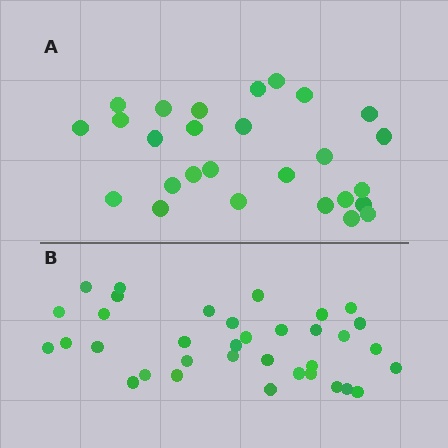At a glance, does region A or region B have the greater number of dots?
Region B (the bottom region) has more dots.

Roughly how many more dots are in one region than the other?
Region B has roughly 8 or so more dots than region A.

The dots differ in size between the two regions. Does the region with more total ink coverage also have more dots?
No. Region A has more total ink coverage because its dots are larger, but region B actually contains more individual dots. Total area can be misleading — the number of items is what matters here.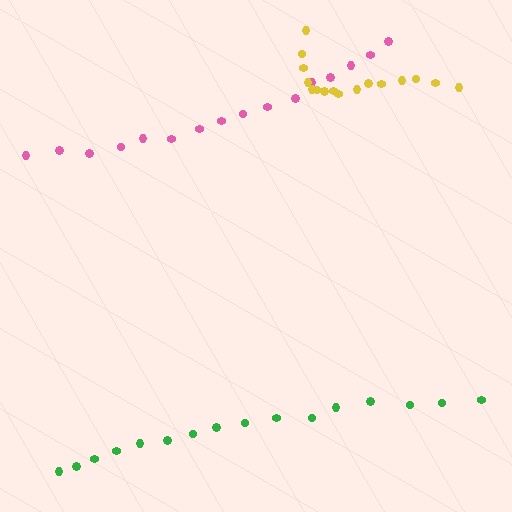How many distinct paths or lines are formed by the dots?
There are 3 distinct paths.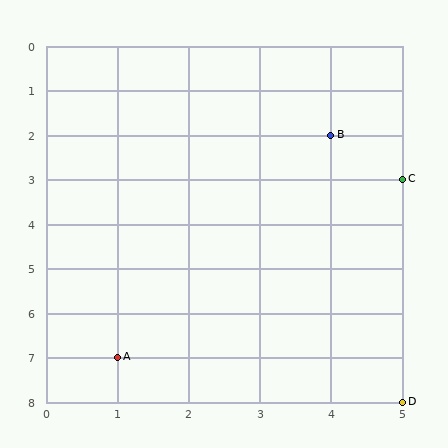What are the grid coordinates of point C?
Point C is at grid coordinates (5, 3).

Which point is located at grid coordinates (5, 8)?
Point D is at (5, 8).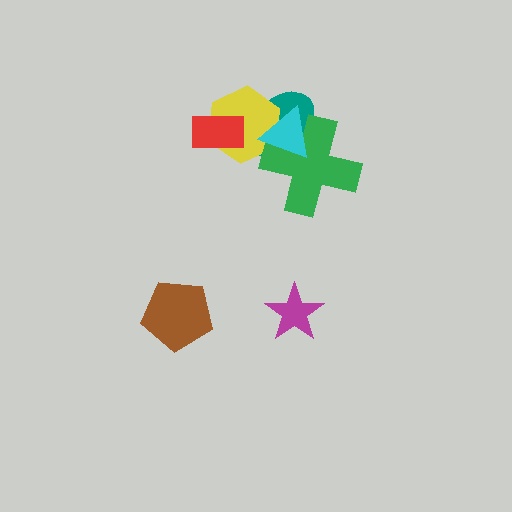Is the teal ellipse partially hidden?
Yes, it is partially covered by another shape.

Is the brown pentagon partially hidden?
No, no other shape covers it.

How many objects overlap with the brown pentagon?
0 objects overlap with the brown pentagon.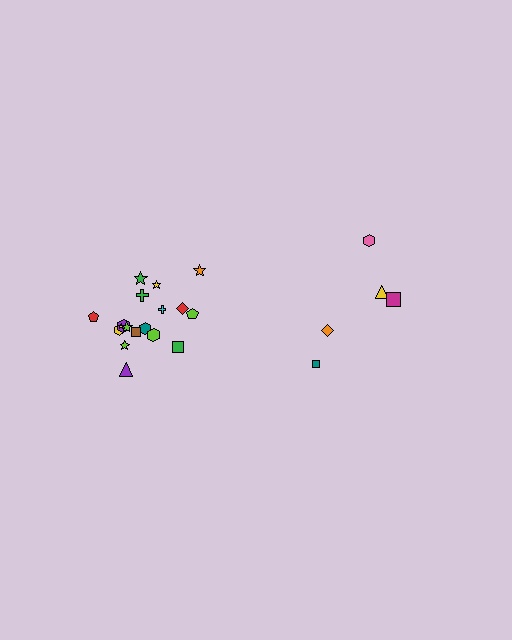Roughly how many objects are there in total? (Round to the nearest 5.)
Roughly 25 objects in total.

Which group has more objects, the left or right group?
The left group.